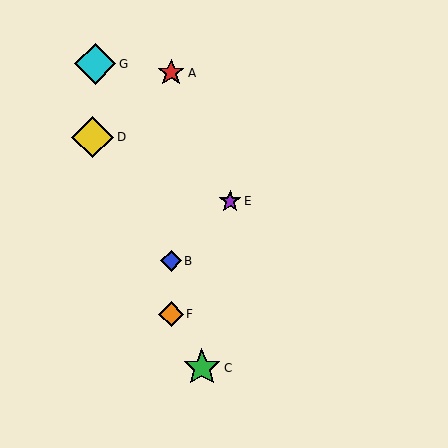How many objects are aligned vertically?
3 objects (A, B, F) are aligned vertically.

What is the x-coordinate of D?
Object D is at x≈93.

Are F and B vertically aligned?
Yes, both are at x≈171.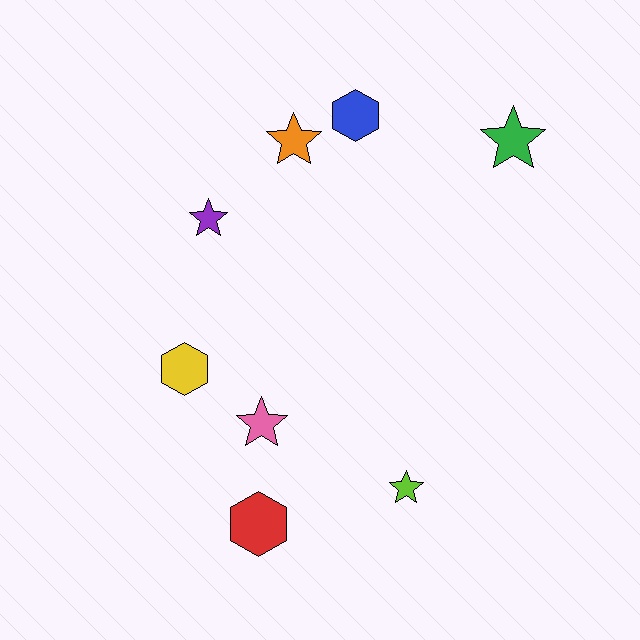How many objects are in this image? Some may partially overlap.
There are 8 objects.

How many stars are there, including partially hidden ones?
There are 5 stars.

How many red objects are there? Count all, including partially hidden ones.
There is 1 red object.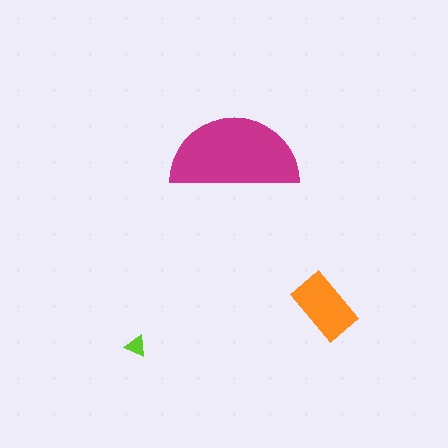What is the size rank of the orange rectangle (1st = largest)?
2nd.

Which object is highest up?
The magenta semicircle is topmost.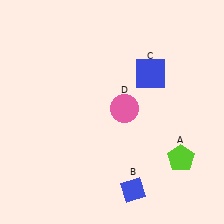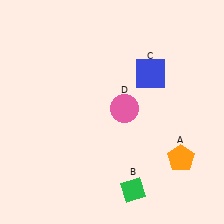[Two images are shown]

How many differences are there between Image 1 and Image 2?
There are 2 differences between the two images.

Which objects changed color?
A changed from lime to orange. B changed from blue to green.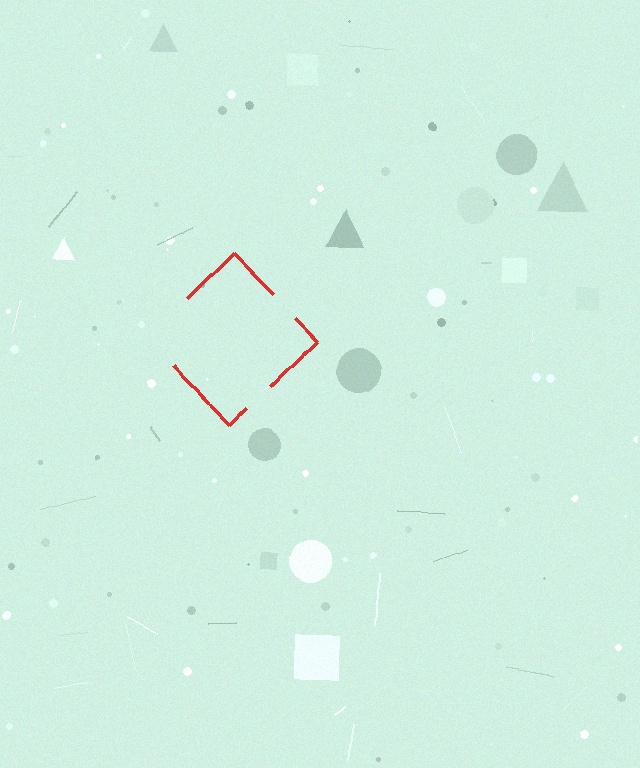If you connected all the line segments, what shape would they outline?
They would outline a diamond.